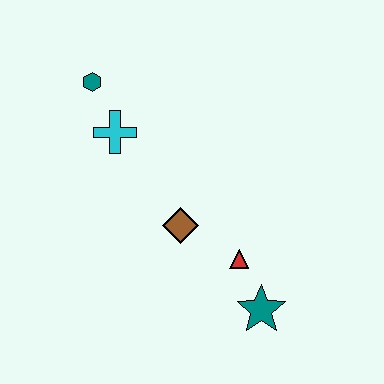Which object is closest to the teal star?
The red triangle is closest to the teal star.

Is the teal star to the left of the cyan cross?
No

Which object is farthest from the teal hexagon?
The teal star is farthest from the teal hexagon.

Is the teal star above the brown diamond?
No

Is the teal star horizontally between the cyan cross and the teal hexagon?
No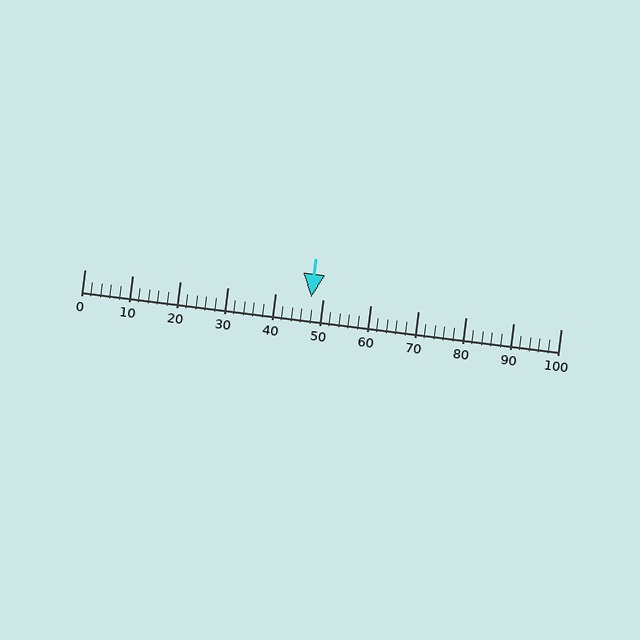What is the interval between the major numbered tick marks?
The major tick marks are spaced 10 units apart.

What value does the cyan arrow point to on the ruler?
The cyan arrow points to approximately 48.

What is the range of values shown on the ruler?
The ruler shows values from 0 to 100.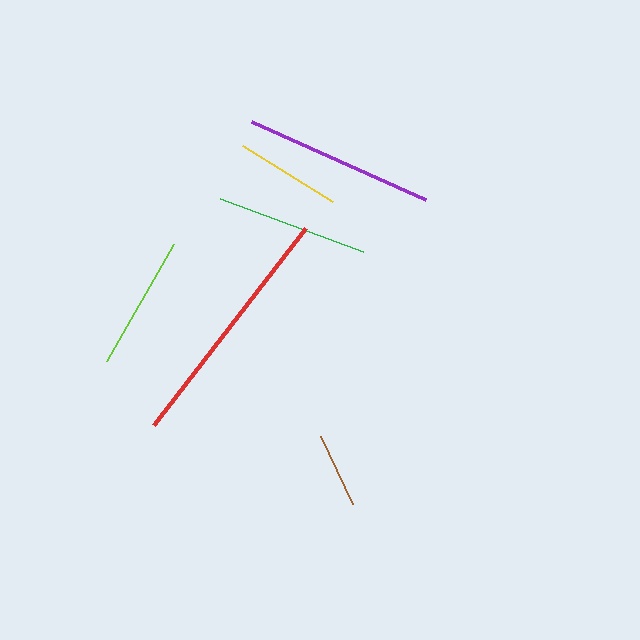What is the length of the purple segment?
The purple segment is approximately 191 pixels long.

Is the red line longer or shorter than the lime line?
The red line is longer than the lime line.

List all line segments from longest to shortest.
From longest to shortest: red, purple, green, lime, yellow, brown.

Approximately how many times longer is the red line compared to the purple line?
The red line is approximately 1.3 times the length of the purple line.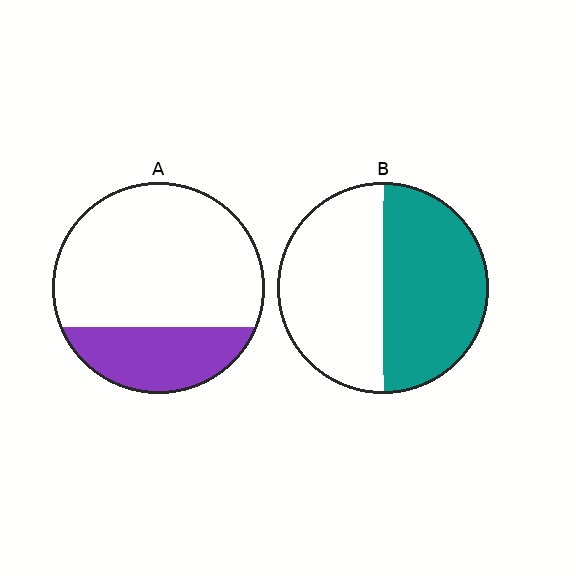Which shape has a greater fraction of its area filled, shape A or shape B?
Shape B.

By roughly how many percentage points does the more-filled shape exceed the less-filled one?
By roughly 25 percentage points (B over A).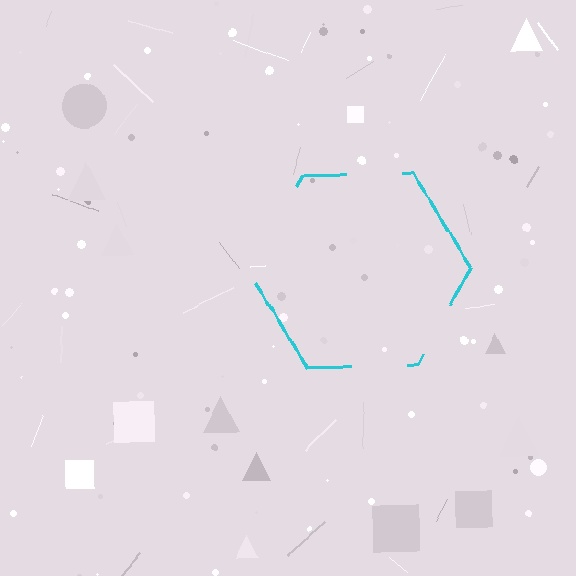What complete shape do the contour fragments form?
The contour fragments form a hexagon.